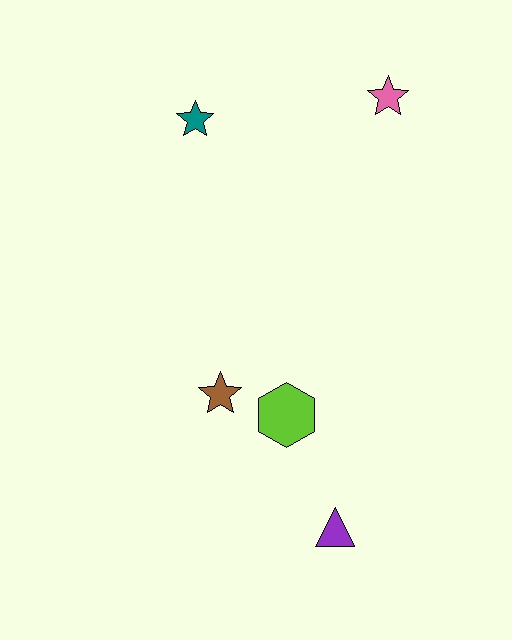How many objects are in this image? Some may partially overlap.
There are 5 objects.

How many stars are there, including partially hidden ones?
There are 3 stars.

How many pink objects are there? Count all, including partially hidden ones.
There is 1 pink object.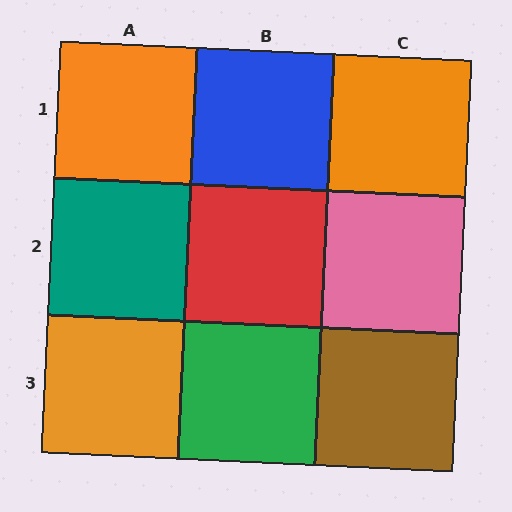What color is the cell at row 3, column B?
Green.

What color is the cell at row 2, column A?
Teal.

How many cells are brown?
1 cell is brown.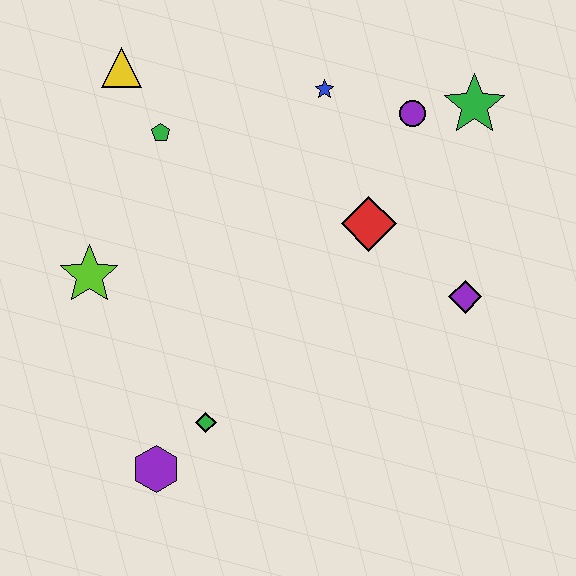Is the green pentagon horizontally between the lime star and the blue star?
Yes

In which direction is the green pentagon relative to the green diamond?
The green pentagon is above the green diamond.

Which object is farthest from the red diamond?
The purple hexagon is farthest from the red diamond.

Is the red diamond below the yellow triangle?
Yes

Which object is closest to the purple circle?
The green star is closest to the purple circle.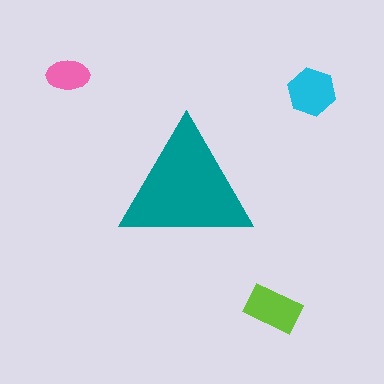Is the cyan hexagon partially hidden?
No, the cyan hexagon is fully visible.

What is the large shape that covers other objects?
A teal triangle.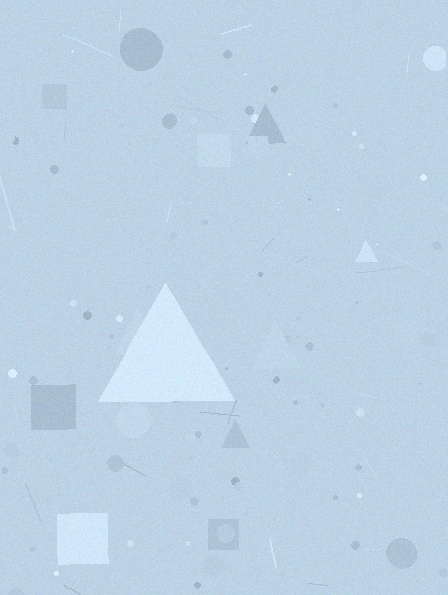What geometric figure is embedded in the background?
A triangle is embedded in the background.